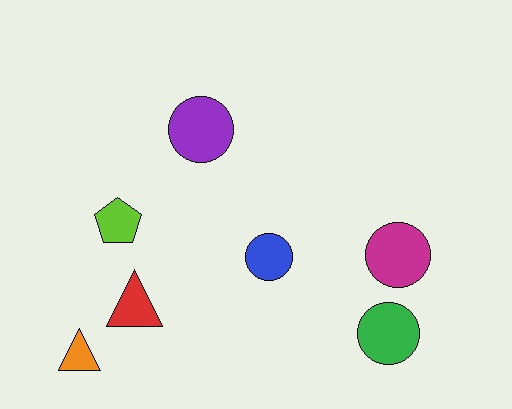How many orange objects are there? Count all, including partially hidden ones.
There is 1 orange object.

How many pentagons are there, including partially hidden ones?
There is 1 pentagon.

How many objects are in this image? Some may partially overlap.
There are 7 objects.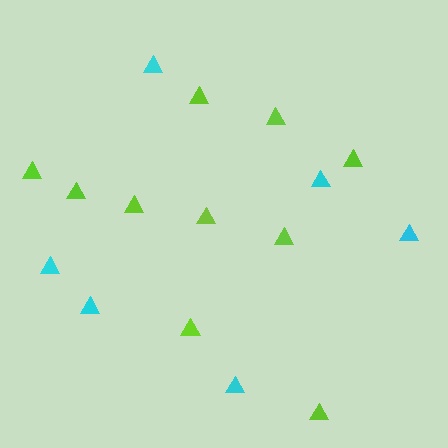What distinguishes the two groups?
There are 2 groups: one group of lime triangles (10) and one group of cyan triangles (6).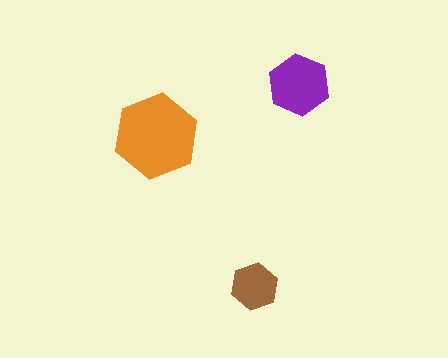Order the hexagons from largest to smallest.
the orange one, the purple one, the brown one.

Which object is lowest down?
The brown hexagon is bottommost.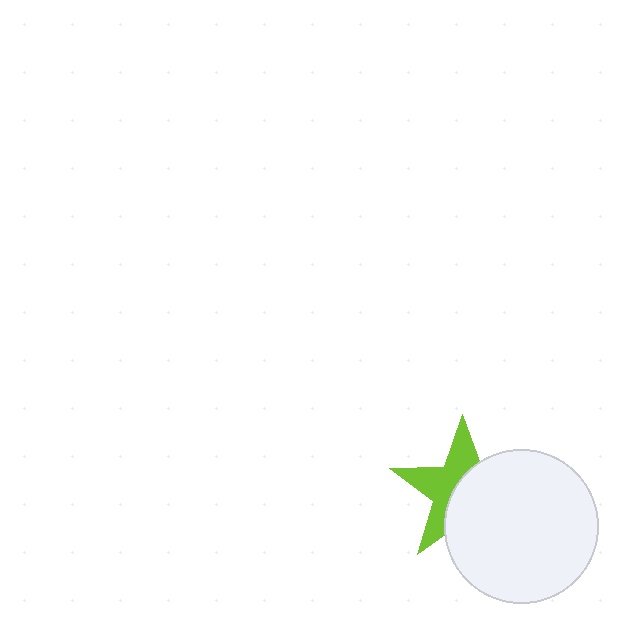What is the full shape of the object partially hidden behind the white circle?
The partially hidden object is a lime star.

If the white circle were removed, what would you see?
You would see the complete lime star.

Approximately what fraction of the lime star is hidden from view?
Roughly 53% of the lime star is hidden behind the white circle.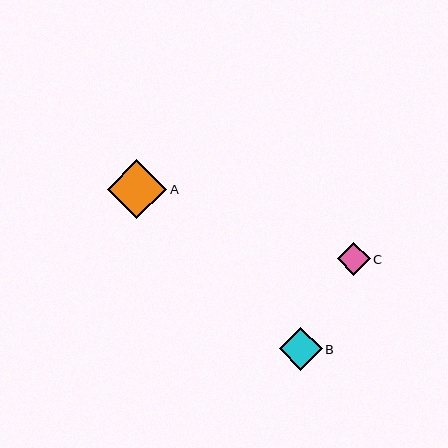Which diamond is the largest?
Diamond A is the largest with a size of approximately 59 pixels.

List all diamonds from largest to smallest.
From largest to smallest: A, B, C.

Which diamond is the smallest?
Diamond C is the smallest with a size of approximately 32 pixels.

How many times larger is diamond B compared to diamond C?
Diamond B is approximately 1.3 times the size of diamond C.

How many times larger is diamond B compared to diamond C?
Diamond B is approximately 1.3 times the size of diamond C.